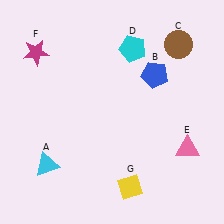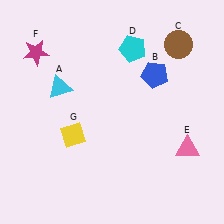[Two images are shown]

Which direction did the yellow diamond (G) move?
The yellow diamond (G) moved left.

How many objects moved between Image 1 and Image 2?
2 objects moved between the two images.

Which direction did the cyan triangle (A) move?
The cyan triangle (A) moved up.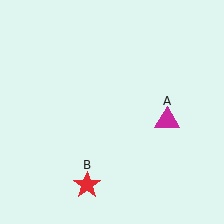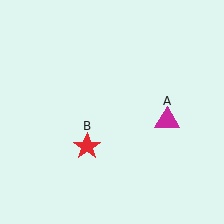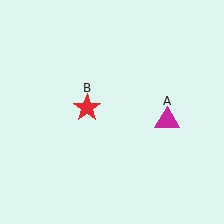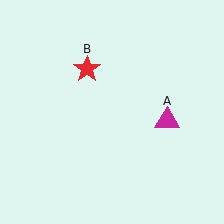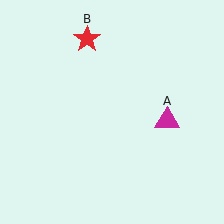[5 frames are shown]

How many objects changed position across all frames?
1 object changed position: red star (object B).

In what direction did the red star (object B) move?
The red star (object B) moved up.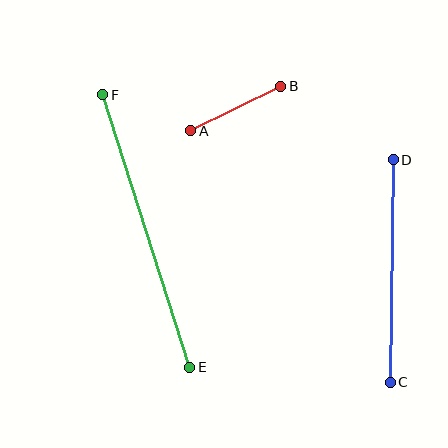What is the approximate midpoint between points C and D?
The midpoint is at approximately (392, 271) pixels.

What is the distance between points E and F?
The distance is approximately 286 pixels.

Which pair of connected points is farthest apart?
Points E and F are farthest apart.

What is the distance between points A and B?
The distance is approximately 101 pixels.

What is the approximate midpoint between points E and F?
The midpoint is at approximately (146, 231) pixels.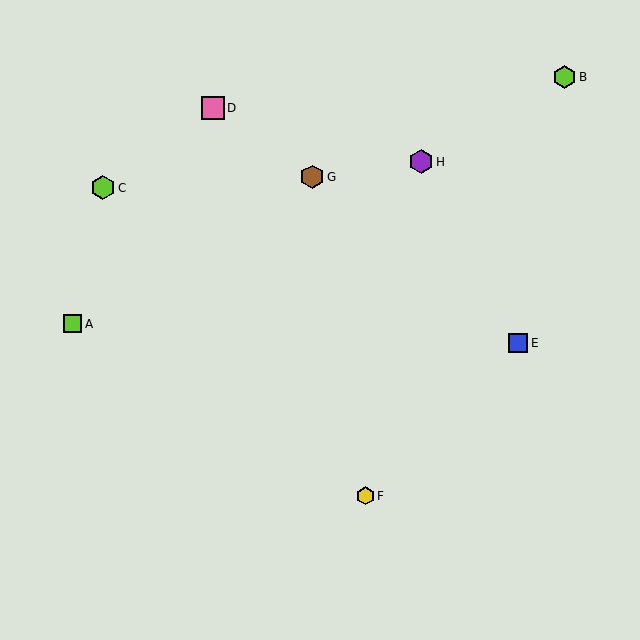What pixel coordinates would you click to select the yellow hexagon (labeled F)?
Click at (365, 496) to select the yellow hexagon F.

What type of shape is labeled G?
Shape G is a brown hexagon.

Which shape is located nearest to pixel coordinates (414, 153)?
The purple hexagon (labeled H) at (421, 162) is nearest to that location.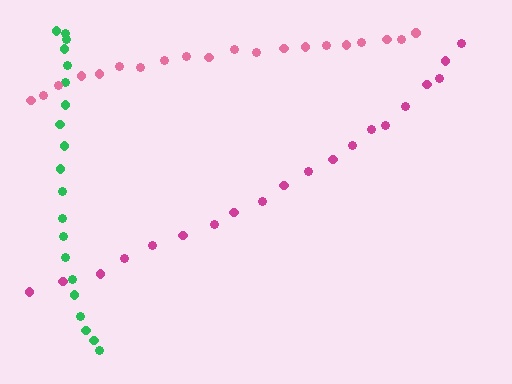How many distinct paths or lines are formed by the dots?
There are 3 distinct paths.